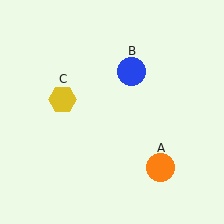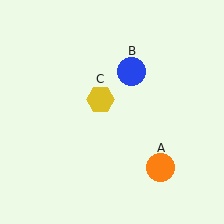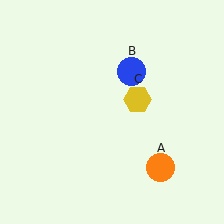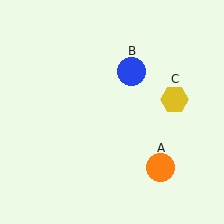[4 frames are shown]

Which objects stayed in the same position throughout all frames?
Orange circle (object A) and blue circle (object B) remained stationary.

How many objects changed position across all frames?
1 object changed position: yellow hexagon (object C).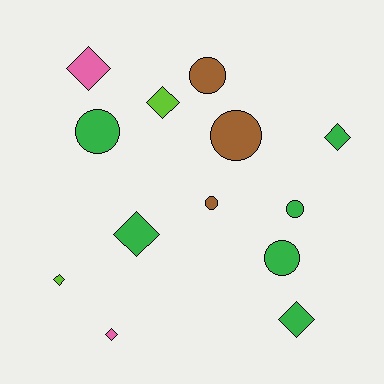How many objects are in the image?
There are 13 objects.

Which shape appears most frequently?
Diamond, with 7 objects.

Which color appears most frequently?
Green, with 6 objects.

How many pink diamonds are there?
There are 2 pink diamonds.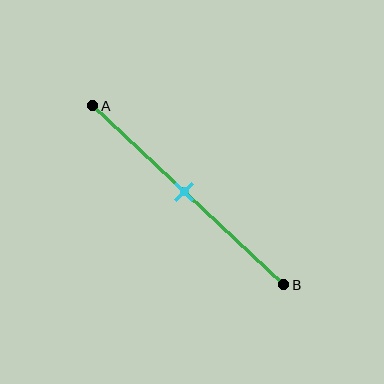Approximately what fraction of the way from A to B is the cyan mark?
The cyan mark is approximately 50% of the way from A to B.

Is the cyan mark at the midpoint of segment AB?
Yes, the mark is approximately at the midpoint.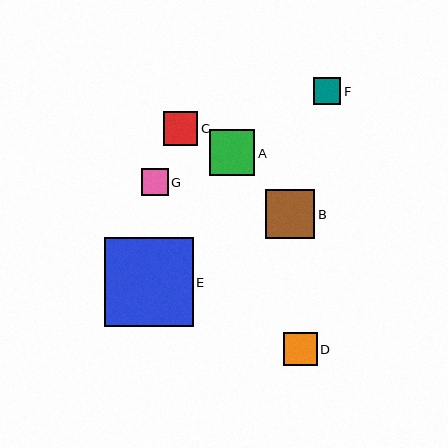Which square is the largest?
Square E is the largest with a size of approximately 89 pixels.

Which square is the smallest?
Square G is the smallest with a size of approximately 27 pixels.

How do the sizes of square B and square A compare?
Square B and square A are approximately the same size.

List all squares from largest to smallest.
From largest to smallest: E, B, A, C, D, F, G.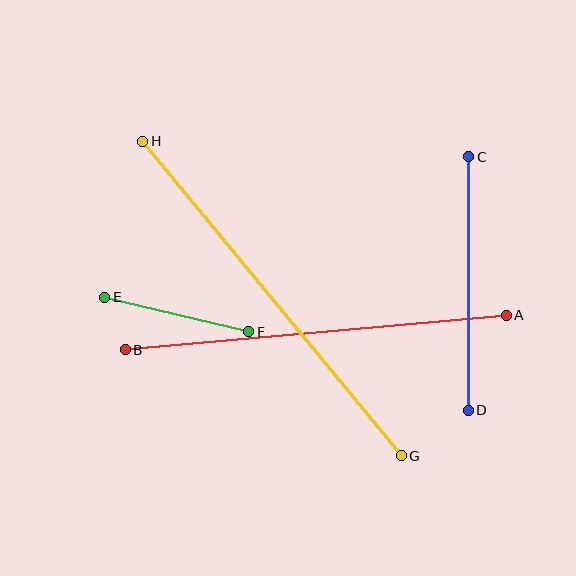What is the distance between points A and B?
The distance is approximately 383 pixels.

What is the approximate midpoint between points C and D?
The midpoint is at approximately (468, 284) pixels.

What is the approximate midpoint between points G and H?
The midpoint is at approximately (272, 298) pixels.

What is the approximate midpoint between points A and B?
The midpoint is at approximately (316, 332) pixels.